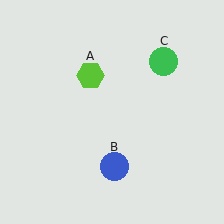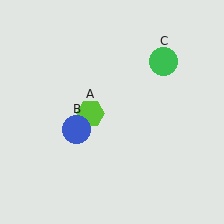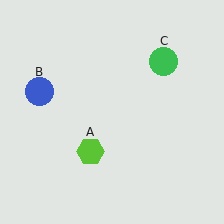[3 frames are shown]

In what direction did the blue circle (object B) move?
The blue circle (object B) moved up and to the left.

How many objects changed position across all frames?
2 objects changed position: lime hexagon (object A), blue circle (object B).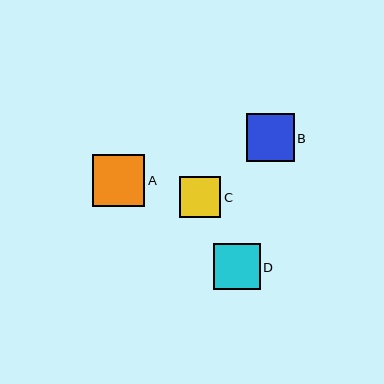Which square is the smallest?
Square C is the smallest with a size of approximately 42 pixels.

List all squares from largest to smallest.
From largest to smallest: A, B, D, C.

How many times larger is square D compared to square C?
Square D is approximately 1.1 times the size of square C.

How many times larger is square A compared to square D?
Square A is approximately 1.1 times the size of square D.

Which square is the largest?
Square A is the largest with a size of approximately 52 pixels.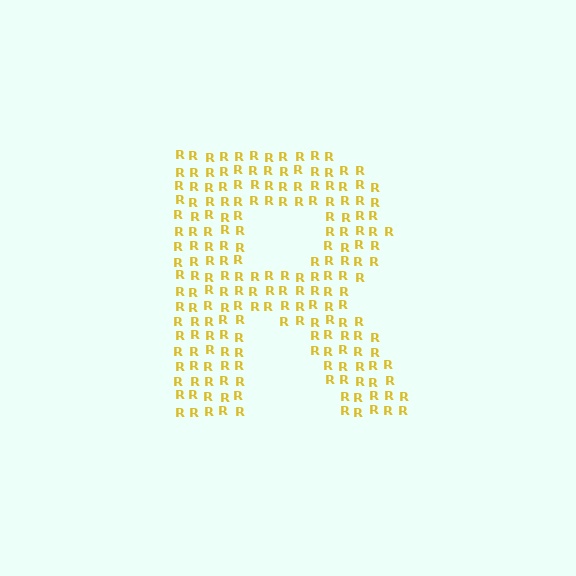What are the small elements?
The small elements are letter R's.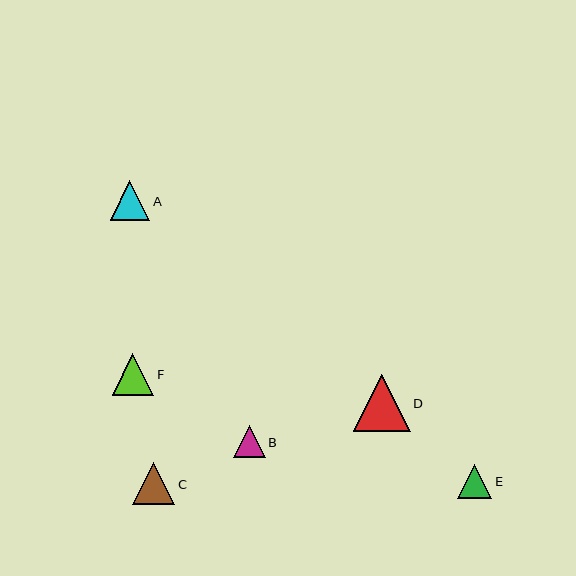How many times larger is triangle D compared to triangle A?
Triangle D is approximately 1.4 times the size of triangle A.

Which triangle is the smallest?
Triangle B is the smallest with a size of approximately 32 pixels.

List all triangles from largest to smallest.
From largest to smallest: D, C, F, A, E, B.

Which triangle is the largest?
Triangle D is the largest with a size of approximately 57 pixels.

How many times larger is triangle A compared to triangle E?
Triangle A is approximately 1.2 times the size of triangle E.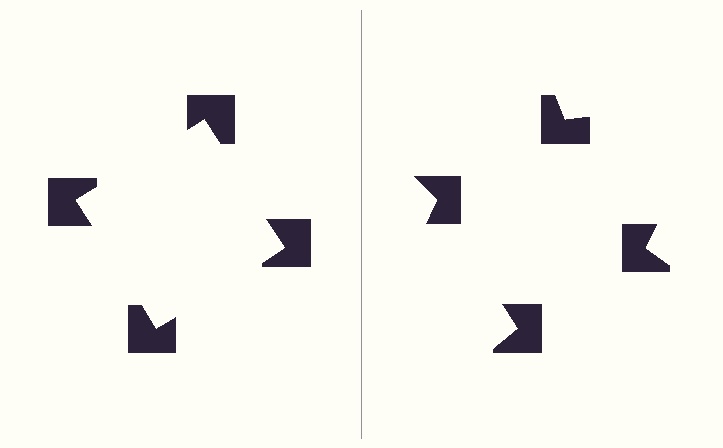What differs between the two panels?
The notched squares are positioned identically on both sides; only the wedge orientations differ. On the left they align to a square; on the right they are misaligned.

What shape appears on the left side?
An illusory square.